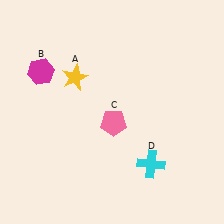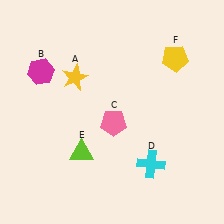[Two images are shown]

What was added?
A lime triangle (E), a yellow pentagon (F) were added in Image 2.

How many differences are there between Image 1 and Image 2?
There are 2 differences between the two images.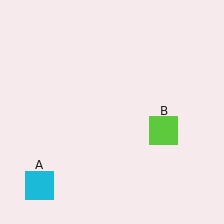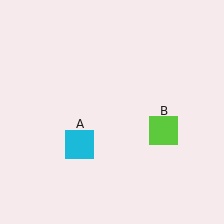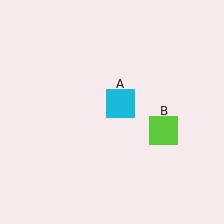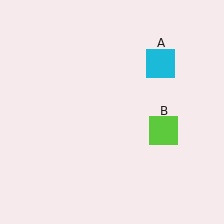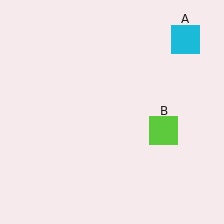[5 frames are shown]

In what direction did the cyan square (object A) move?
The cyan square (object A) moved up and to the right.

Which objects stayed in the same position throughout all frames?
Lime square (object B) remained stationary.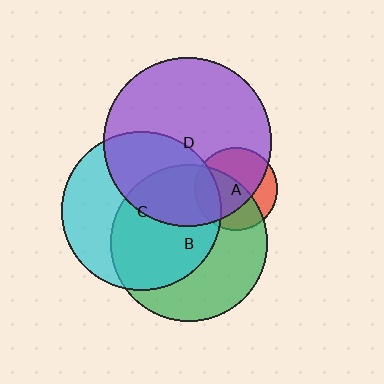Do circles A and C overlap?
Yes.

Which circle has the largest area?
Circle D (purple).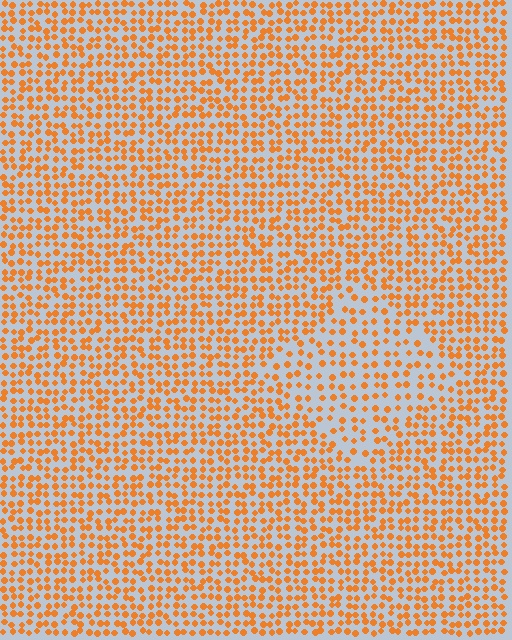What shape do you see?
I see a diamond.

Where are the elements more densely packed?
The elements are more densely packed outside the diamond boundary.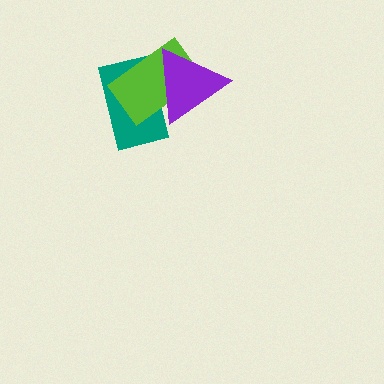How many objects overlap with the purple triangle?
2 objects overlap with the purple triangle.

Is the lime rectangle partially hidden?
Yes, it is partially covered by another shape.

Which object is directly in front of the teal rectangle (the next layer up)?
The lime rectangle is directly in front of the teal rectangle.